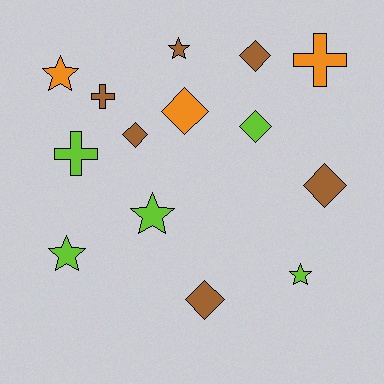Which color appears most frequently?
Brown, with 6 objects.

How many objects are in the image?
There are 14 objects.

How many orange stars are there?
There is 1 orange star.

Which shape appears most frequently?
Diamond, with 6 objects.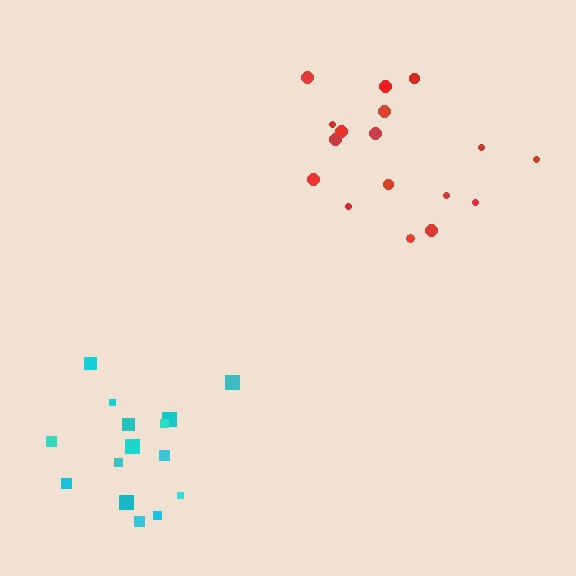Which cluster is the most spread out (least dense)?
Red.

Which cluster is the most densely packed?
Cyan.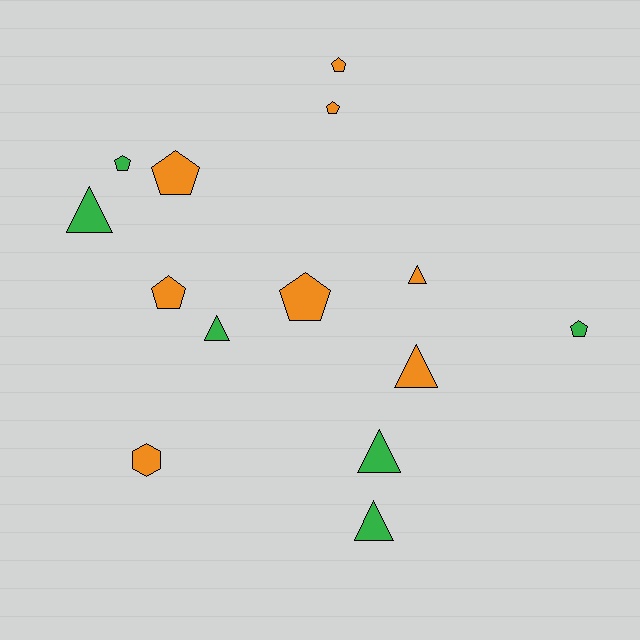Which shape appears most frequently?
Pentagon, with 7 objects.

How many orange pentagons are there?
There are 5 orange pentagons.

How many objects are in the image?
There are 14 objects.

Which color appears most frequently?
Orange, with 8 objects.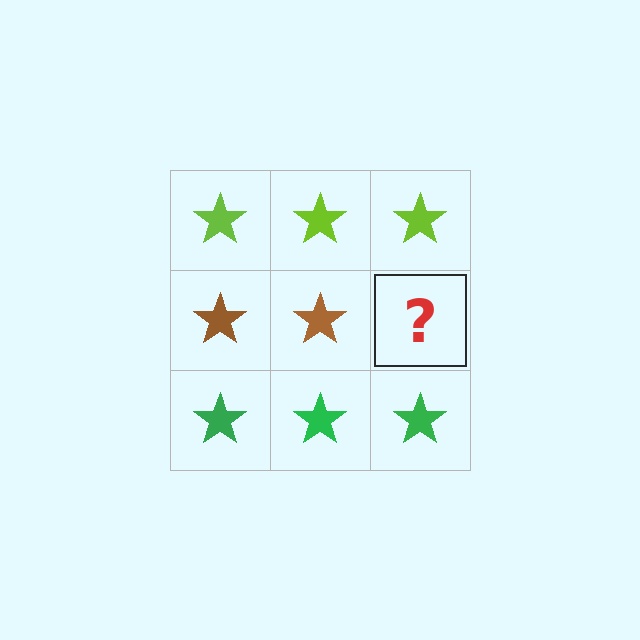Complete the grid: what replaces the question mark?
The question mark should be replaced with a brown star.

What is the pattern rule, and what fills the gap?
The rule is that each row has a consistent color. The gap should be filled with a brown star.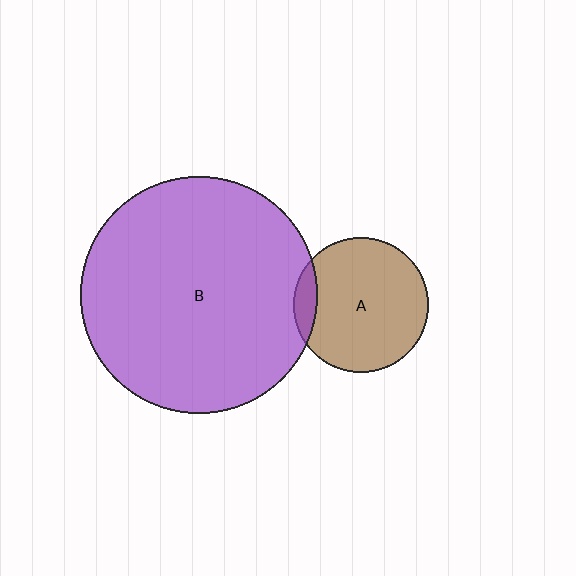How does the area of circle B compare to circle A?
Approximately 3.1 times.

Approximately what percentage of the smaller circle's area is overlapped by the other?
Approximately 10%.